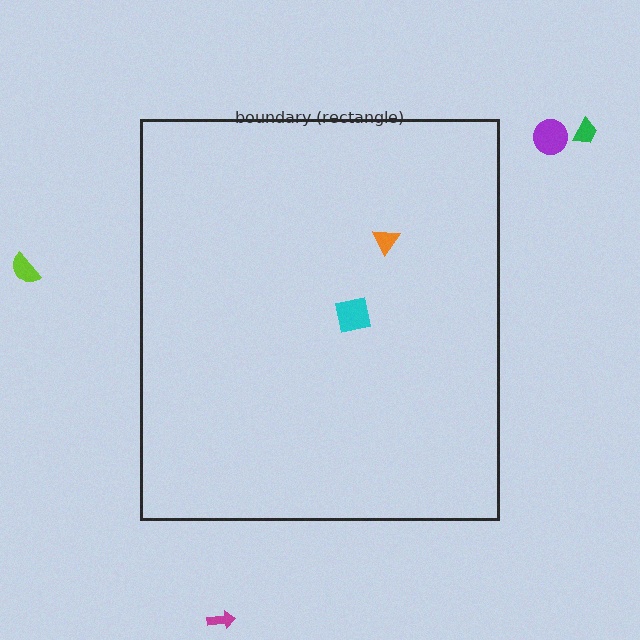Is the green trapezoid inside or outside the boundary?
Outside.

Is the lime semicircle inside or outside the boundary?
Outside.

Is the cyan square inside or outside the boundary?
Inside.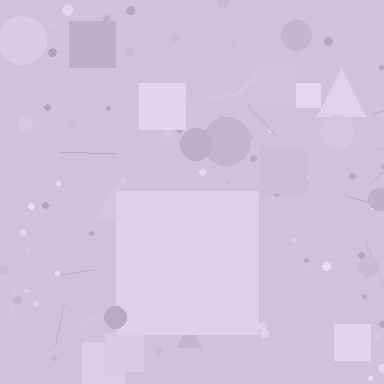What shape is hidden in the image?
A square is hidden in the image.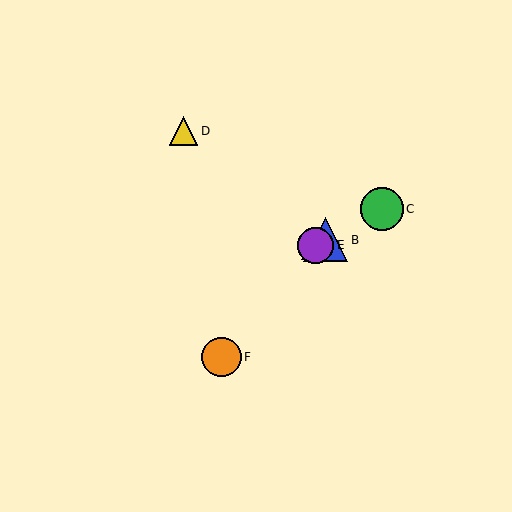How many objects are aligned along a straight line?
4 objects (A, B, C, E) are aligned along a straight line.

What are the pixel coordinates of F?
Object F is at (221, 357).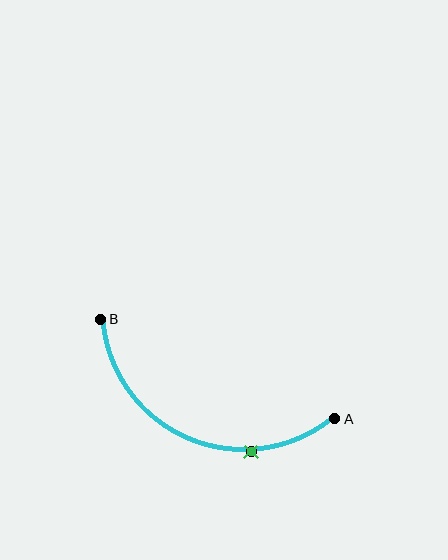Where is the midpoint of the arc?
The arc midpoint is the point on the curve farthest from the straight line joining A and B. It sits below that line.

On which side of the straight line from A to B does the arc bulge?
The arc bulges below the straight line connecting A and B.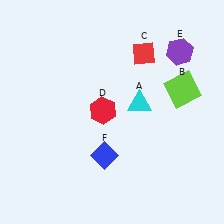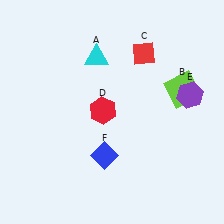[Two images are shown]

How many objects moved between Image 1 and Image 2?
2 objects moved between the two images.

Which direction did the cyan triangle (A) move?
The cyan triangle (A) moved up.